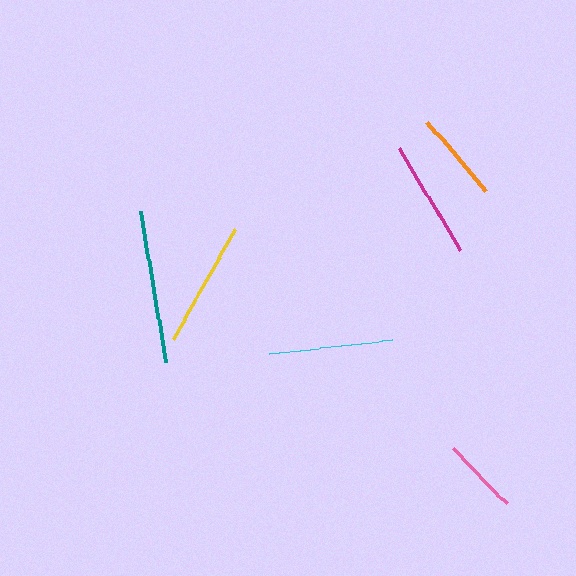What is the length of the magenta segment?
The magenta segment is approximately 119 pixels long.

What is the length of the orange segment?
The orange segment is approximately 90 pixels long.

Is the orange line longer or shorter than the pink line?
The orange line is longer than the pink line.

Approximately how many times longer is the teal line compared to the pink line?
The teal line is approximately 2.0 times the length of the pink line.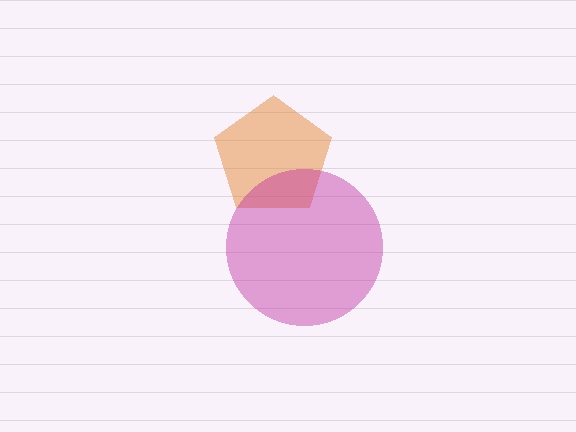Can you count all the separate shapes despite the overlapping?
Yes, there are 2 separate shapes.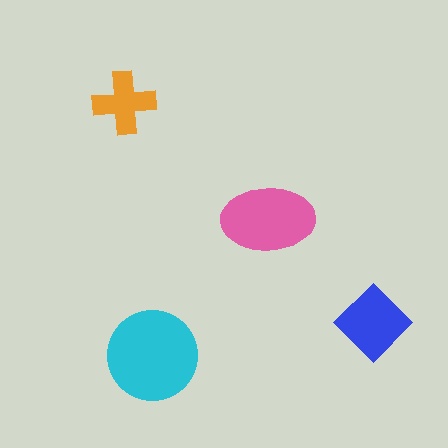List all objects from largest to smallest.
The cyan circle, the pink ellipse, the blue diamond, the orange cross.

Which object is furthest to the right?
The blue diamond is rightmost.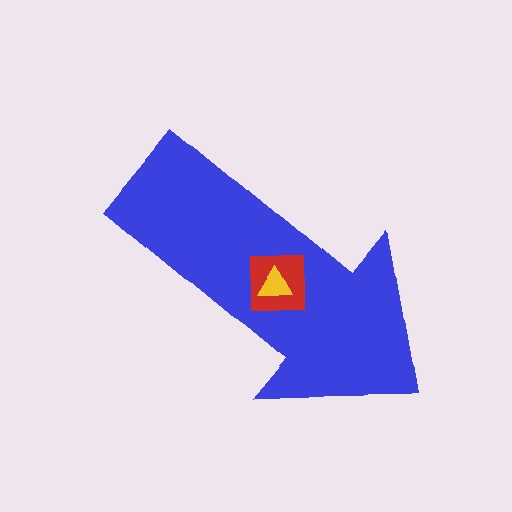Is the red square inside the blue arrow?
Yes.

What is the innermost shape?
The yellow triangle.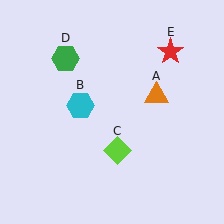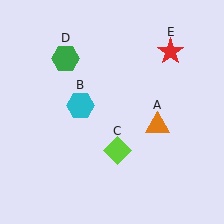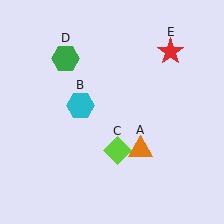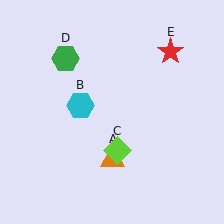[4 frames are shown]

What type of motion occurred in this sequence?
The orange triangle (object A) rotated clockwise around the center of the scene.